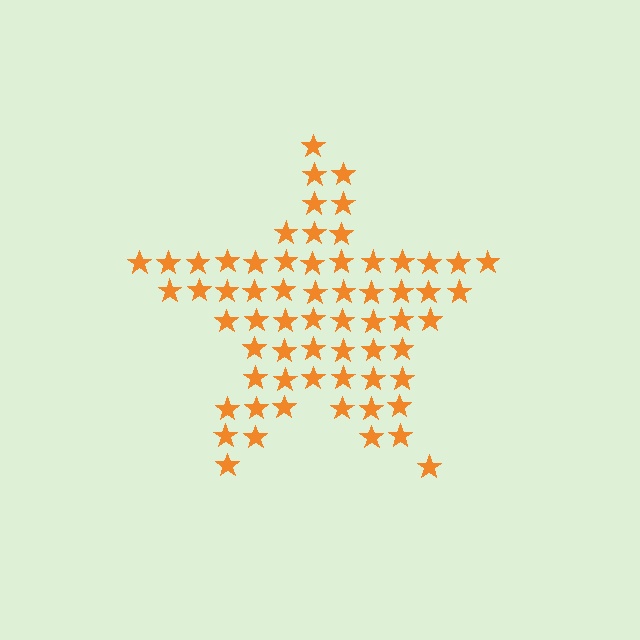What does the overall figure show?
The overall figure shows a star.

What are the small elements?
The small elements are stars.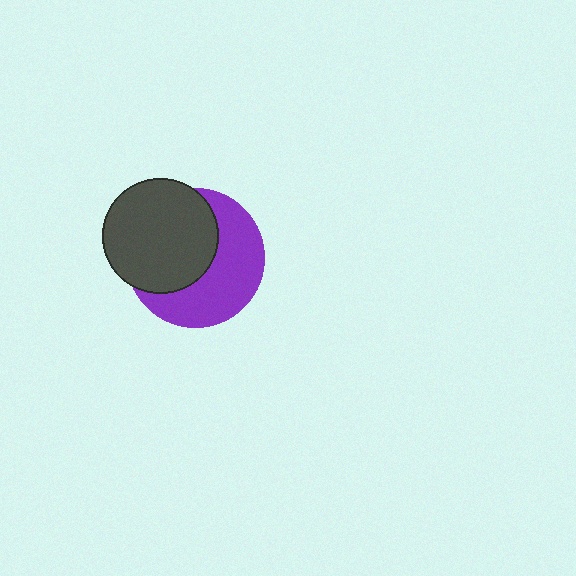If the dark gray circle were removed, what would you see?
You would see the complete purple circle.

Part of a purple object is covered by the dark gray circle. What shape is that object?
It is a circle.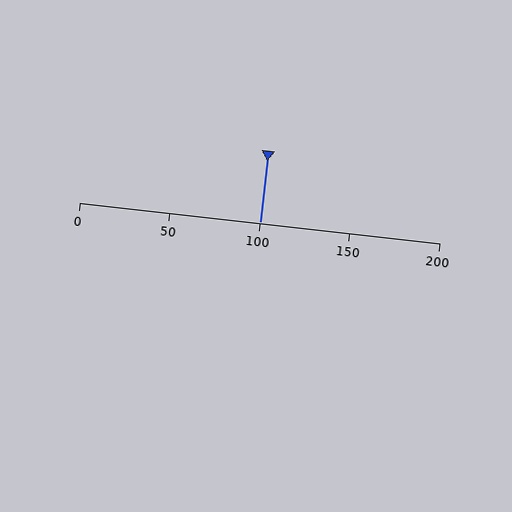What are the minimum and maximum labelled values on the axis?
The axis runs from 0 to 200.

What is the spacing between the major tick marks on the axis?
The major ticks are spaced 50 apart.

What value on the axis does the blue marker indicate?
The marker indicates approximately 100.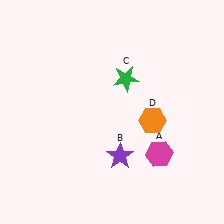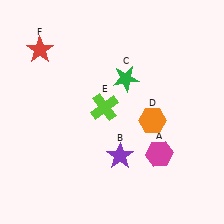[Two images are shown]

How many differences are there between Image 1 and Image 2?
There are 2 differences between the two images.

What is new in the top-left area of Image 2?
A lime cross (E) was added in the top-left area of Image 2.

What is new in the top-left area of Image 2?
A red star (F) was added in the top-left area of Image 2.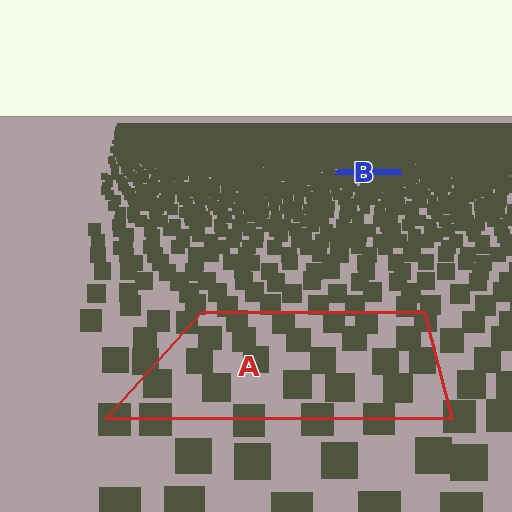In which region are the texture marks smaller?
The texture marks are smaller in region B, because it is farther away.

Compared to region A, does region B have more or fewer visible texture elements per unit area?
Region B has more texture elements per unit area — they are packed more densely because it is farther away.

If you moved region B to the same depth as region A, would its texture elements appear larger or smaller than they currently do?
They would appear larger. At a closer depth, the same texture elements are projected at a bigger on-screen size.